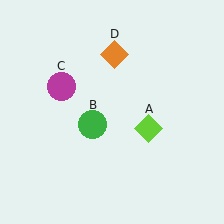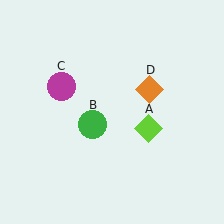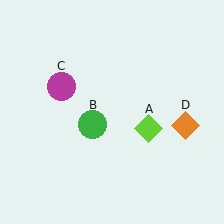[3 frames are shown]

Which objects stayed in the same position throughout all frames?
Lime diamond (object A) and green circle (object B) and magenta circle (object C) remained stationary.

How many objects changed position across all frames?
1 object changed position: orange diamond (object D).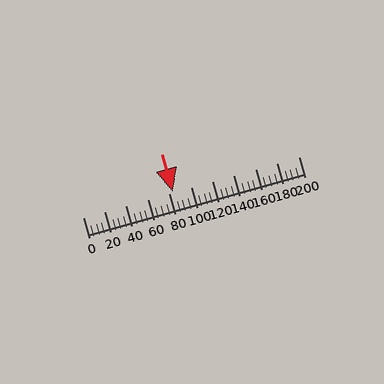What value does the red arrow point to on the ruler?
The red arrow points to approximately 83.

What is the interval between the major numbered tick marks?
The major tick marks are spaced 20 units apart.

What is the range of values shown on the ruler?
The ruler shows values from 0 to 200.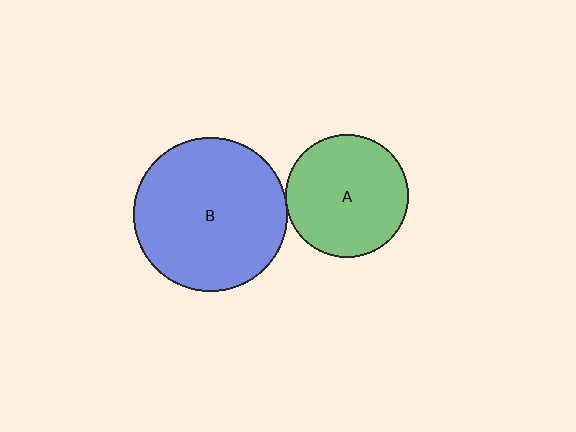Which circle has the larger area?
Circle B (blue).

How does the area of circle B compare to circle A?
Approximately 1.6 times.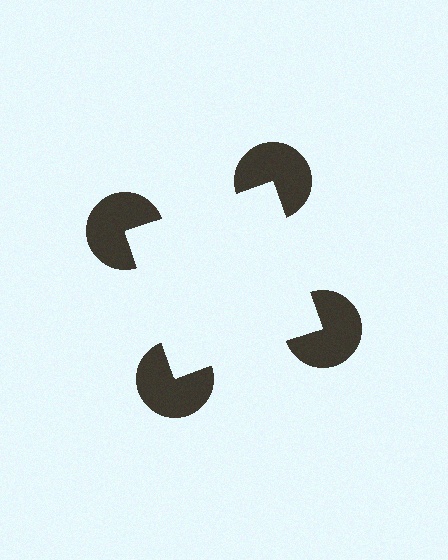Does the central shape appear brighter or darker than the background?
It typically appears slightly brighter than the background, even though no actual brightness change is drawn.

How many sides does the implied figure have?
4 sides.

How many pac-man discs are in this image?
There are 4 — one at each vertex of the illusory square.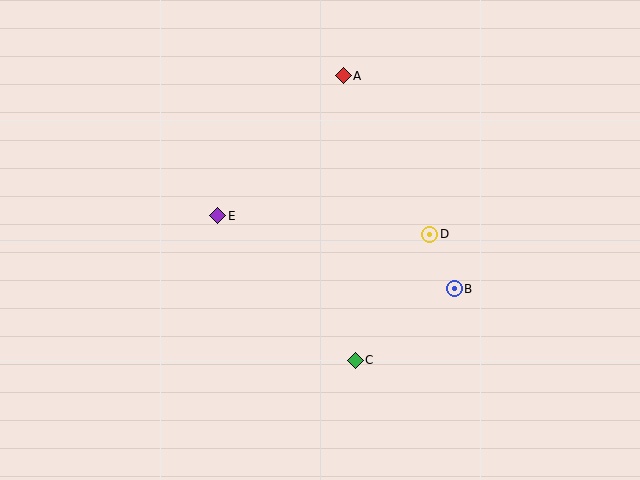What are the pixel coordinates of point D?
Point D is at (430, 234).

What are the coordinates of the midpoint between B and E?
The midpoint between B and E is at (336, 252).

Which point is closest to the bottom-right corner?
Point B is closest to the bottom-right corner.